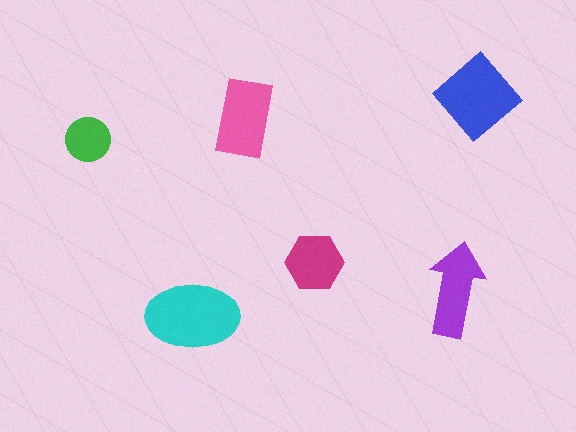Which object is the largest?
The cyan ellipse.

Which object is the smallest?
The green circle.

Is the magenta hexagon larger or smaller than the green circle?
Larger.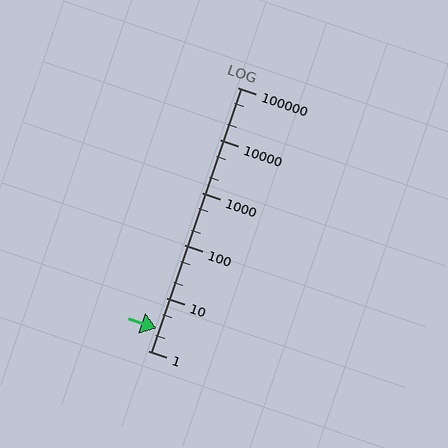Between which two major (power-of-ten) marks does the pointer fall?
The pointer is between 1 and 10.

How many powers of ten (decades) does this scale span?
The scale spans 5 decades, from 1 to 100000.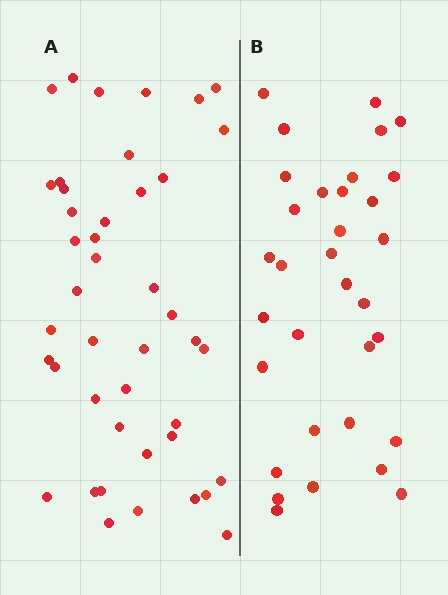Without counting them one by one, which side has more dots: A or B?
Region A (the left region) has more dots.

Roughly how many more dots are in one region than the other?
Region A has roughly 10 or so more dots than region B.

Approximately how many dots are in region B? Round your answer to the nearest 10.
About 30 dots. (The exact count is 33, which rounds to 30.)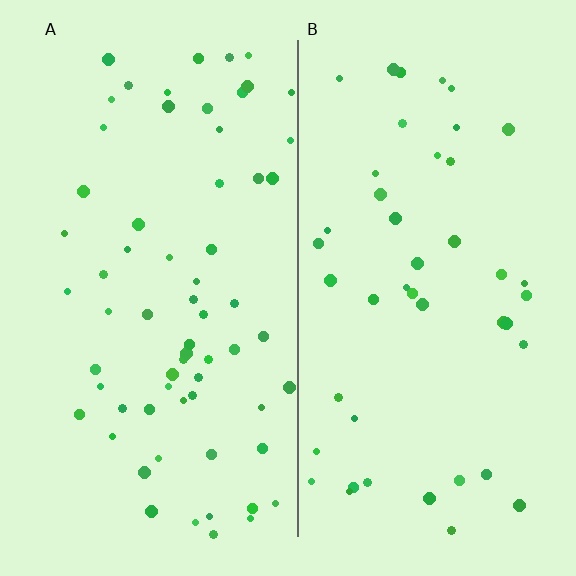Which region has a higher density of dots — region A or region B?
A (the left).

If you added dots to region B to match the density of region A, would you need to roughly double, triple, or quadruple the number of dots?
Approximately double.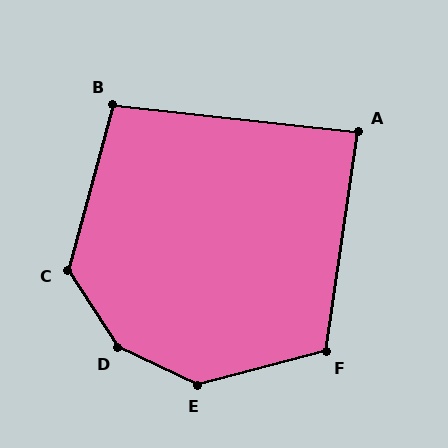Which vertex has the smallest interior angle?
A, at approximately 88 degrees.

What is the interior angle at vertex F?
Approximately 113 degrees (obtuse).